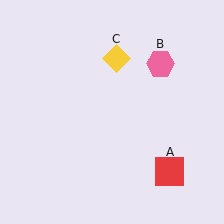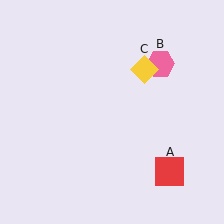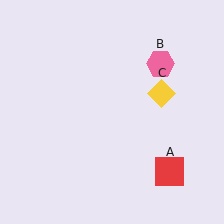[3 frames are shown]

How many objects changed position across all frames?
1 object changed position: yellow diamond (object C).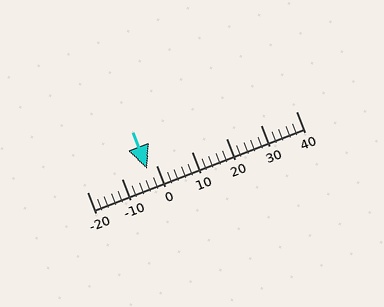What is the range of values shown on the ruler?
The ruler shows values from -20 to 40.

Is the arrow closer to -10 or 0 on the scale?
The arrow is closer to 0.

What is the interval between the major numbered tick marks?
The major tick marks are spaced 10 units apart.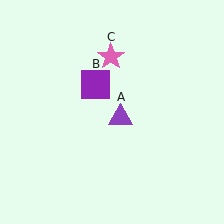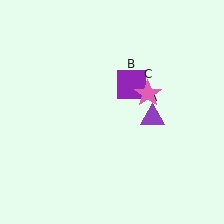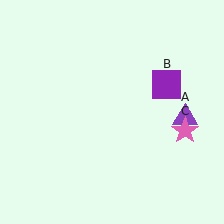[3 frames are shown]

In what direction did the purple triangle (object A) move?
The purple triangle (object A) moved right.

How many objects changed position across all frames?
3 objects changed position: purple triangle (object A), purple square (object B), pink star (object C).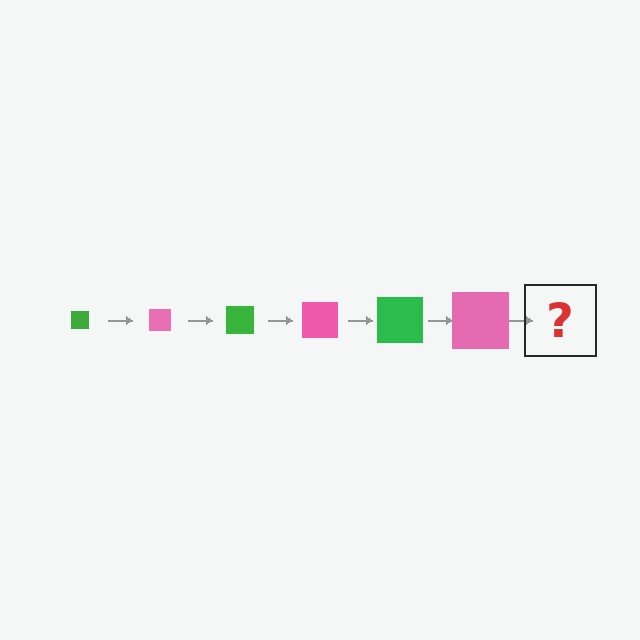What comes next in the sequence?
The next element should be a green square, larger than the previous one.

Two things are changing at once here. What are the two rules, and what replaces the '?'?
The two rules are that the square grows larger each step and the color cycles through green and pink. The '?' should be a green square, larger than the previous one.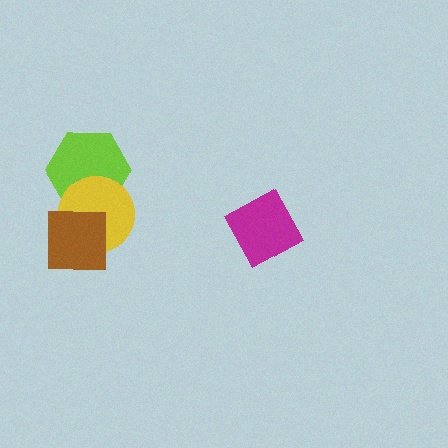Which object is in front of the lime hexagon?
The yellow circle is in front of the lime hexagon.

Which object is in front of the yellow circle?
The brown square is in front of the yellow circle.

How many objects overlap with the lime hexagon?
1 object overlaps with the lime hexagon.